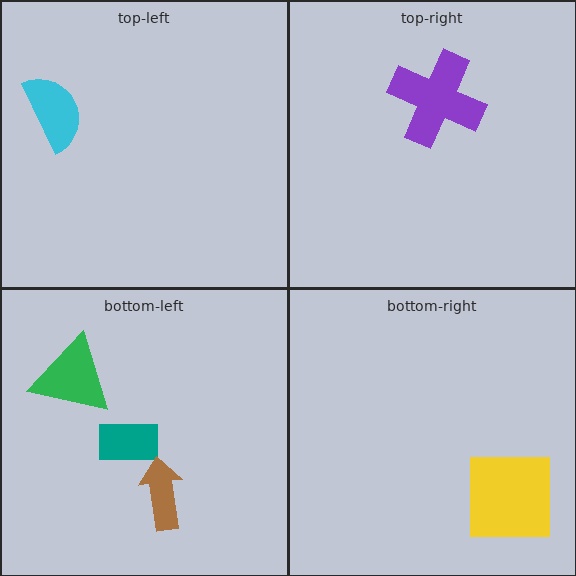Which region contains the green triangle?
The bottom-left region.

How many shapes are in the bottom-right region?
1.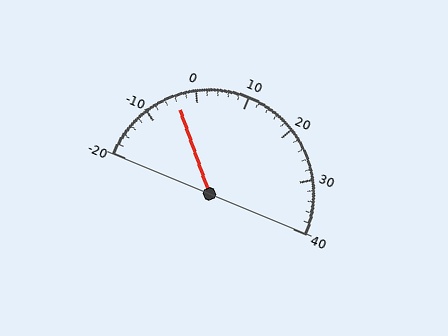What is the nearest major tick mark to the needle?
The nearest major tick mark is 0.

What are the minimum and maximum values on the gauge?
The gauge ranges from -20 to 40.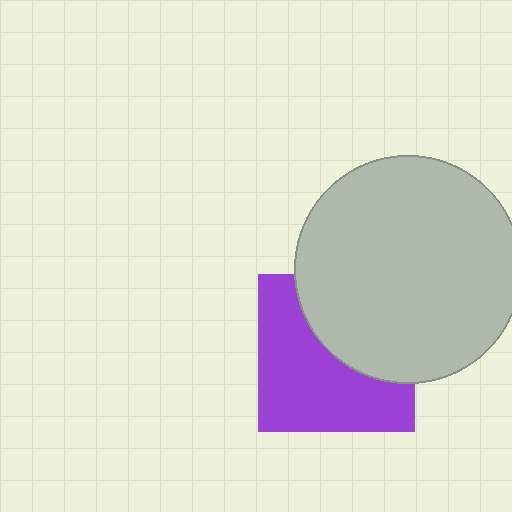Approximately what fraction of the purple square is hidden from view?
Roughly 43% of the purple square is hidden behind the light gray circle.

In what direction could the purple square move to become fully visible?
The purple square could move toward the lower-left. That would shift it out from behind the light gray circle entirely.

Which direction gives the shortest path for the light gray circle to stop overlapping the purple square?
Moving toward the upper-right gives the shortest separation.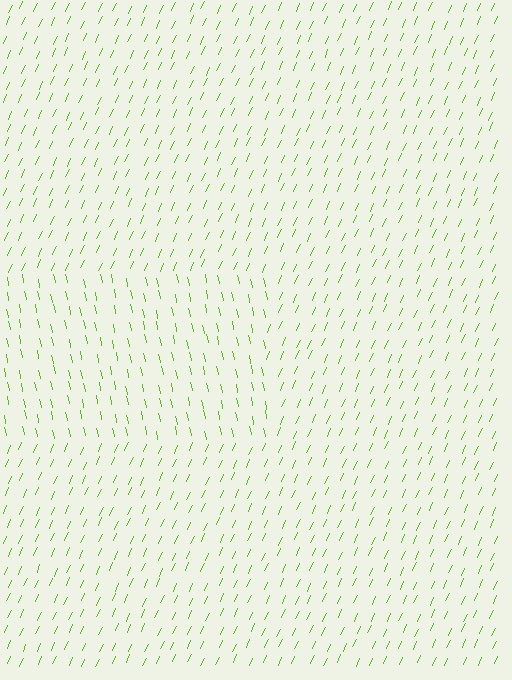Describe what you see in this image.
The image is filled with small lime line segments. A rectangle region in the image has lines oriented differently from the surrounding lines, creating a visible texture boundary.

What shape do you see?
I see a rectangle.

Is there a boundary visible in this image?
Yes, there is a texture boundary formed by a change in line orientation.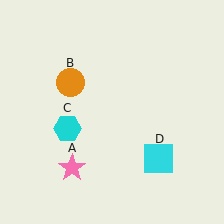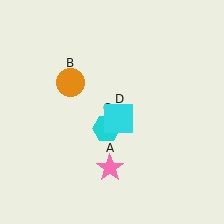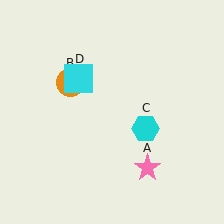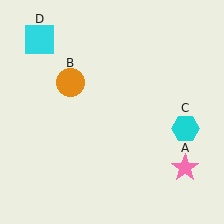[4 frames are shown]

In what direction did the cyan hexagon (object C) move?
The cyan hexagon (object C) moved right.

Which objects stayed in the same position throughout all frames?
Orange circle (object B) remained stationary.